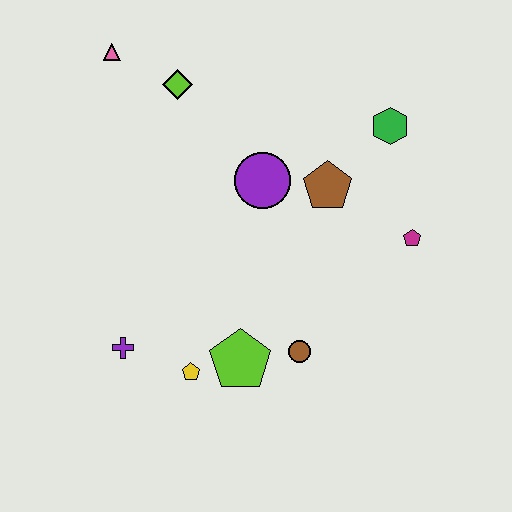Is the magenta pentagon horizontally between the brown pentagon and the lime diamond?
No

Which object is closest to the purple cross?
The yellow pentagon is closest to the purple cross.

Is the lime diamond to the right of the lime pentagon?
No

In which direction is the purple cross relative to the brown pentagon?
The purple cross is to the left of the brown pentagon.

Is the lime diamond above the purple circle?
Yes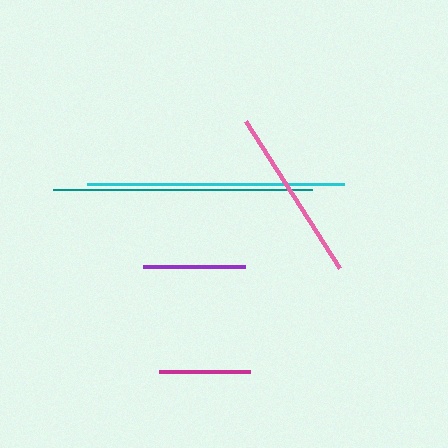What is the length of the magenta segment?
The magenta segment is approximately 92 pixels long.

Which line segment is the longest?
The teal line is the longest at approximately 259 pixels.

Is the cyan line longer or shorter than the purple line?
The cyan line is longer than the purple line.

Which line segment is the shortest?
The magenta line is the shortest at approximately 92 pixels.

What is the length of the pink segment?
The pink segment is approximately 175 pixels long.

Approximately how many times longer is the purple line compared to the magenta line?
The purple line is approximately 1.1 times the length of the magenta line.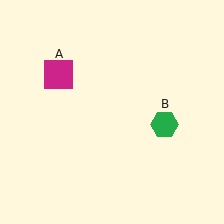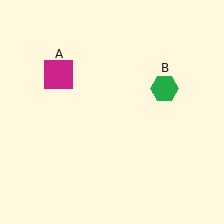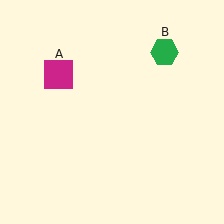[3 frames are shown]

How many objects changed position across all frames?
1 object changed position: green hexagon (object B).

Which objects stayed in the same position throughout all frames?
Magenta square (object A) remained stationary.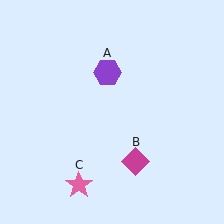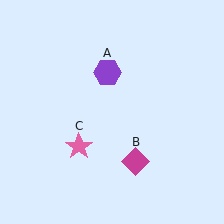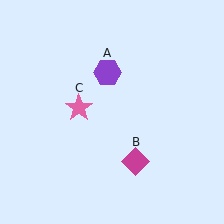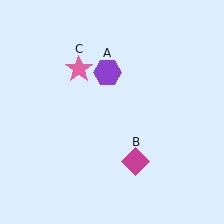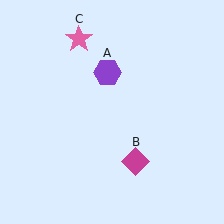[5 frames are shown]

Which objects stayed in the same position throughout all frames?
Purple hexagon (object A) and magenta diamond (object B) remained stationary.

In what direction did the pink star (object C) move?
The pink star (object C) moved up.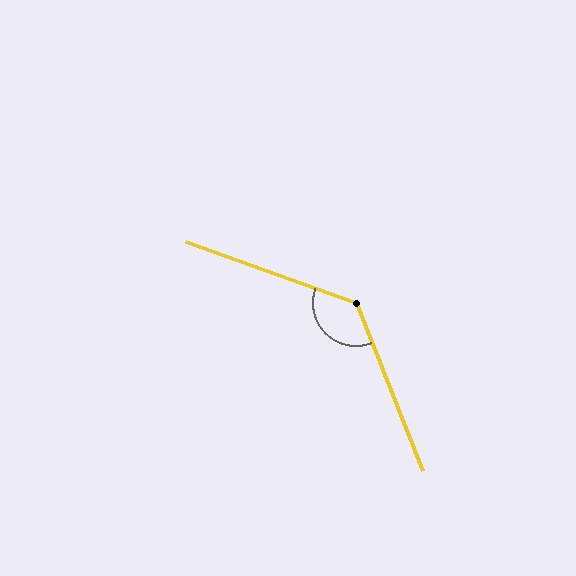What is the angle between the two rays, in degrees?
Approximately 131 degrees.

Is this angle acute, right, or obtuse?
It is obtuse.